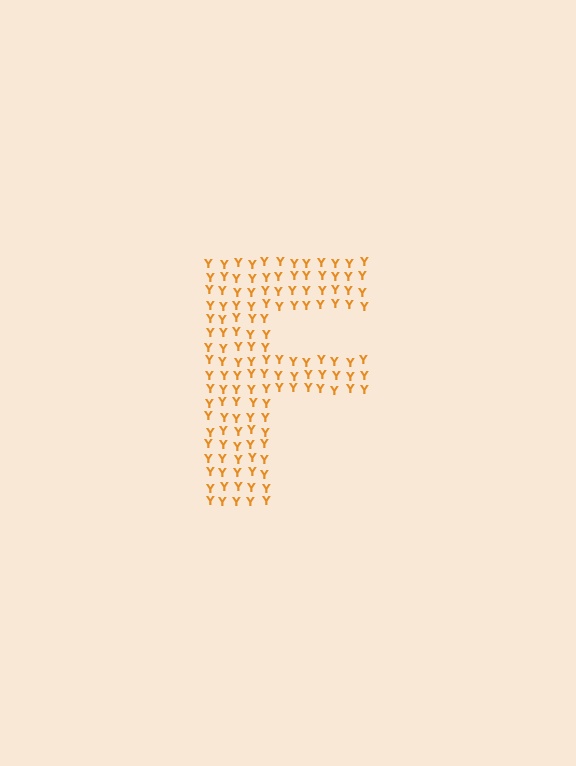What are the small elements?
The small elements are letter Y's.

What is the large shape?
The large shape is the letter F.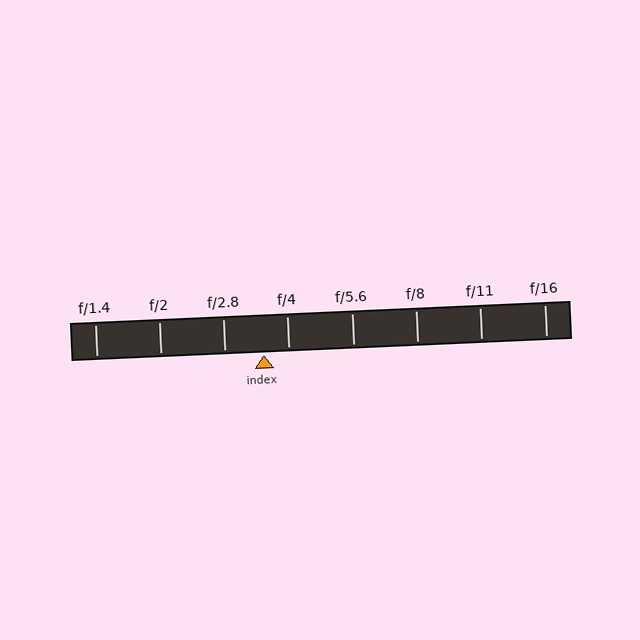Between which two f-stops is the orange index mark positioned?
The index mark is between f/2.8 and f/4.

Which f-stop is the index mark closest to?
The index mark is closest to f/4.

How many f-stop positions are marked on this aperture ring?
There are 8 f-stop positions marked.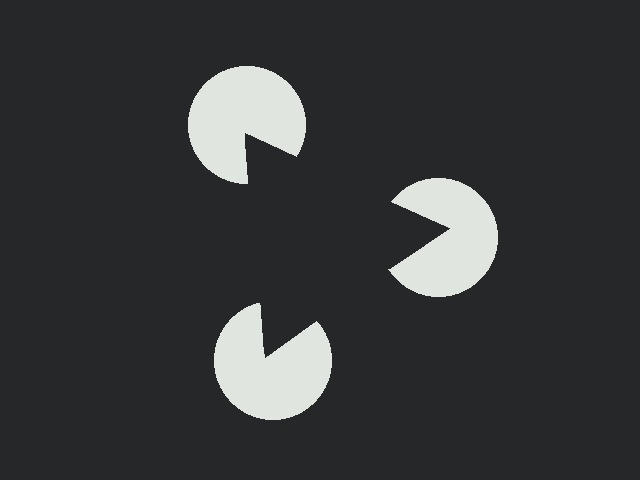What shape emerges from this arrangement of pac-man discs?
An illusory triangle — its edges are inferred from the aligned wedge cuts in the pac-man discs, not physically drawn.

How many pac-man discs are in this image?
There are 3 — one at each vertex of the illusory triangle.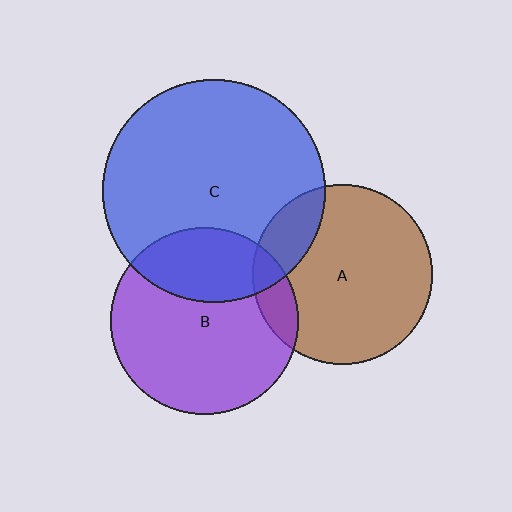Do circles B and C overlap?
Yes.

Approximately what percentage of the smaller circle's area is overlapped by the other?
Approximately 30%.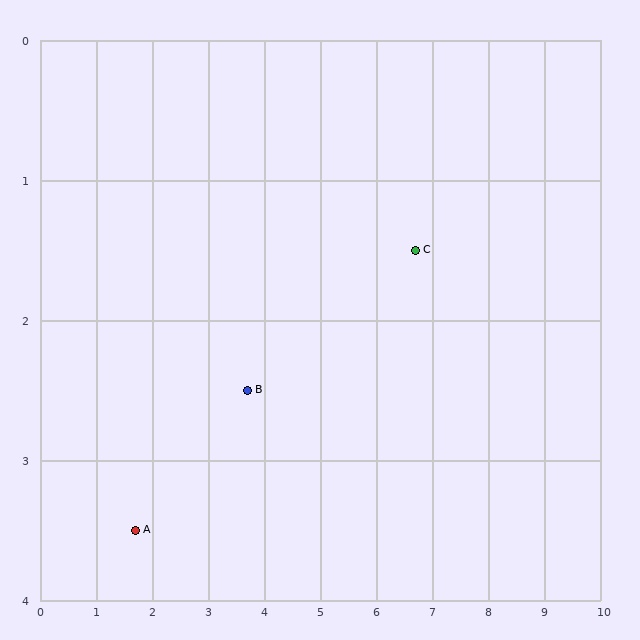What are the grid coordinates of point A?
Point A is at approximately (1.7, 3.5).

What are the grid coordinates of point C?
Point C is at approximately (6.7, 1.5).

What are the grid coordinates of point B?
Point B is at approximately (3.7, 2.5).